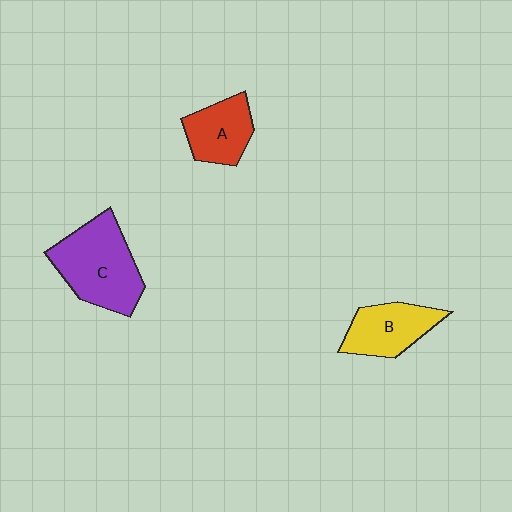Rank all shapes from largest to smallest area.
From largest to smallest: C (purple), B (yellow), A (red).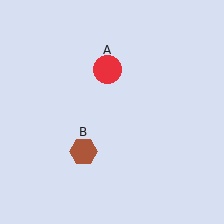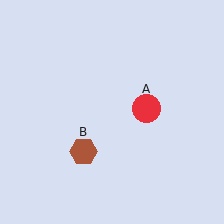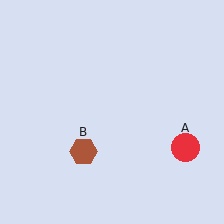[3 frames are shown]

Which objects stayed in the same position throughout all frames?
Brown hexagon (object B) remained stationary.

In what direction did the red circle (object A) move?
The red circle (object A) moved down and to the right.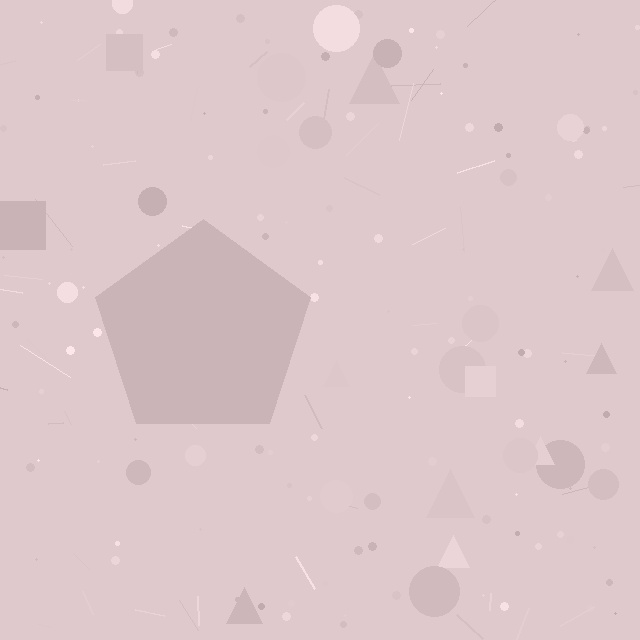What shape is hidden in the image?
A pentagon is hidden in the image.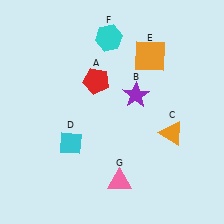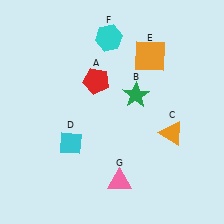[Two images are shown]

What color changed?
The star (B) changed from purple in Image 1 to green in Image 2.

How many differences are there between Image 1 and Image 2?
There is 1 difference between the two images.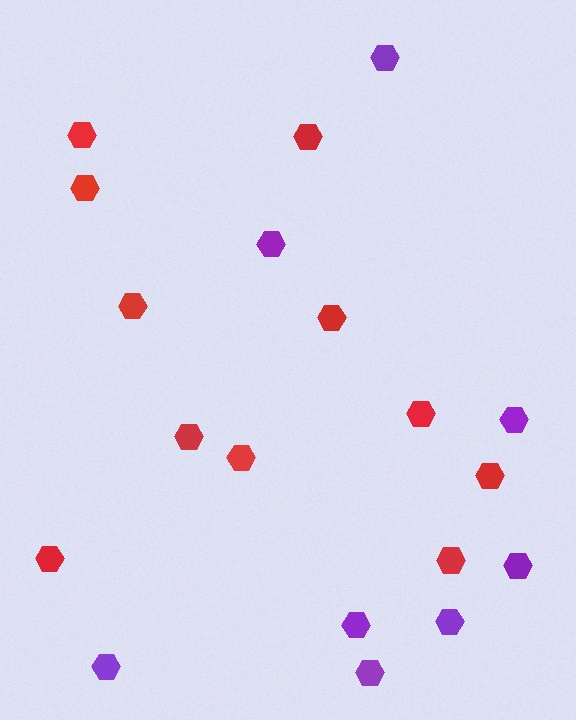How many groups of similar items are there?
There are 2 groups: one group of purple hexagons (8) and one group of red hexagons (11).